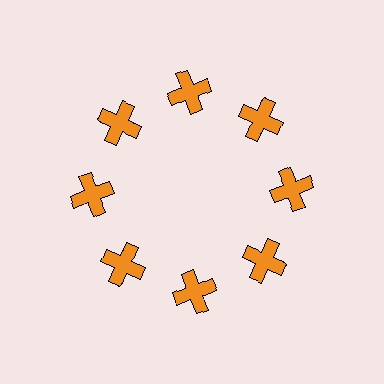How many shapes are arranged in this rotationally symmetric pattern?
There are 8 shapes, arranged in 8 groups of 1.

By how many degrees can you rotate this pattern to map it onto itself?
The pattern maps onto itself every 45 degrees of rotation.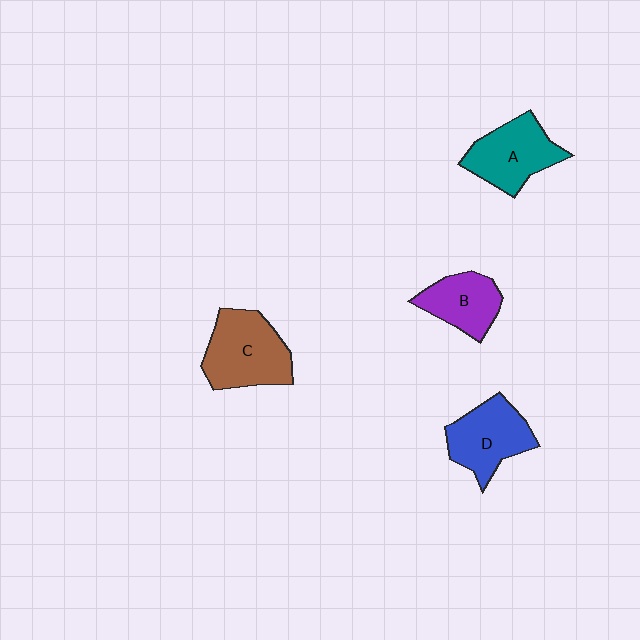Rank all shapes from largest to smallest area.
From largest to smallest: C (brown), A (teal), D (blue), B (purple).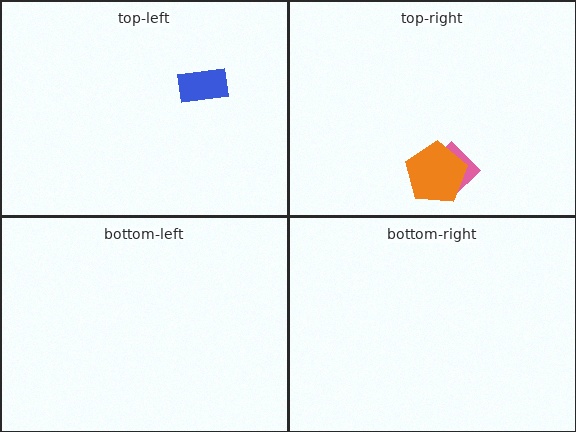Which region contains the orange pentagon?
The top-right region.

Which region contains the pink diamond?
The top-right region.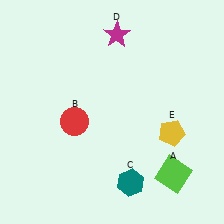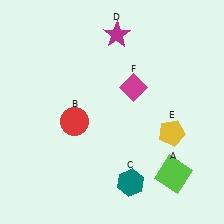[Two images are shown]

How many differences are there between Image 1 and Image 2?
There is 1 difference between the two images.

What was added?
A magenta diamond (F) was added in Image 2.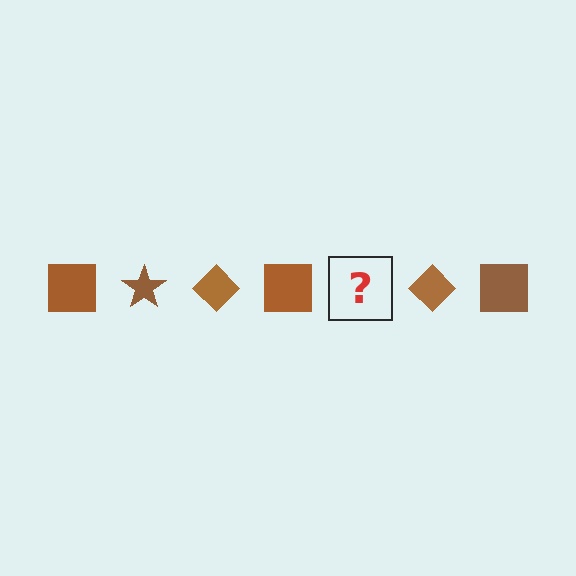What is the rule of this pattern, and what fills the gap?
The rule is that the pattern cycles through square, star, diamond shapes in brown. The gap should be filled with a brown star.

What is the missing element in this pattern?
The missing element is a brown star.